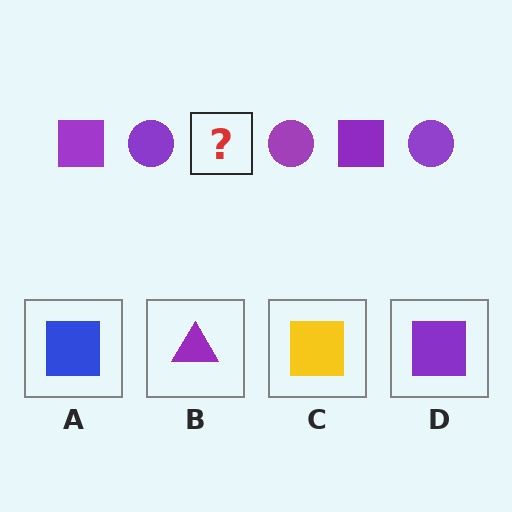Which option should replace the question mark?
Option D.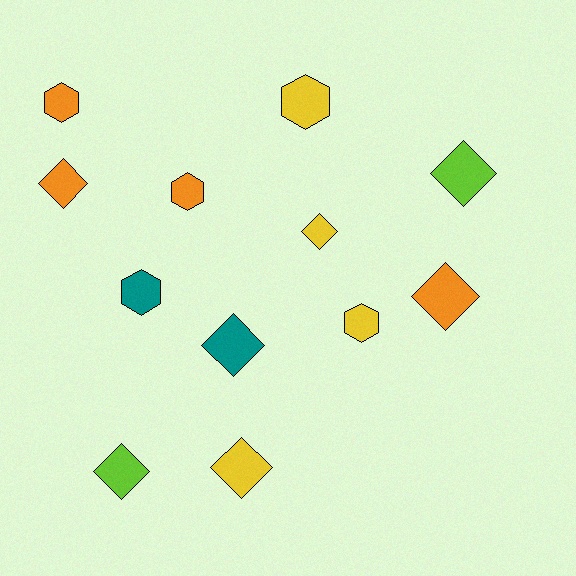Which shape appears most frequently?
Diamond, with 7 objects.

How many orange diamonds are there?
There are 2 orange diamonds.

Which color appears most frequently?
Yellow, with 4 objects.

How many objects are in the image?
There are 12 objects.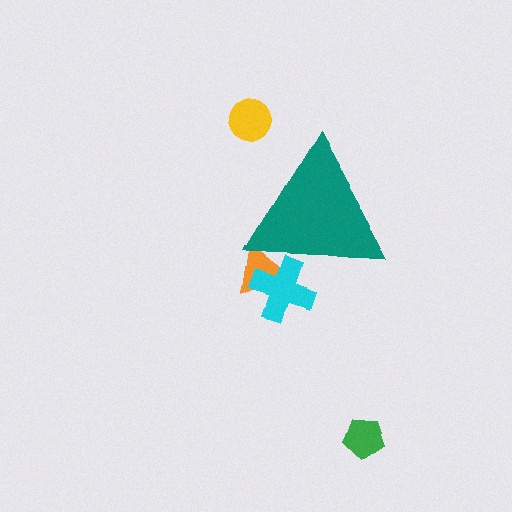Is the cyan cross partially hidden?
Yes, the cyan cross is partially hidden behind the teal triangle.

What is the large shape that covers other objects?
A teal triangle.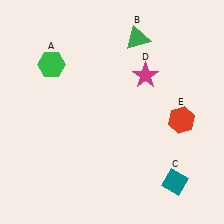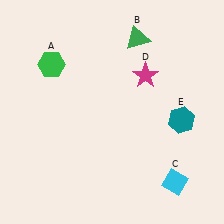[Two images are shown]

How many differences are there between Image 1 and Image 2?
There are 2 differences between the two images.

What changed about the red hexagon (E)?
In Image 1, E is red. In Image 2, it changed to teal.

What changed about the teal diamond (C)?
In Image 1, C is teal. In Image 2, it changed to cyan.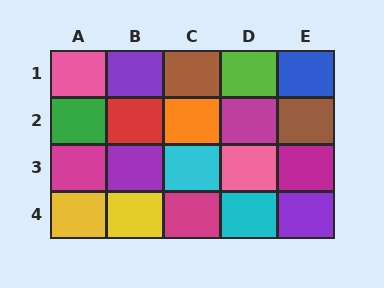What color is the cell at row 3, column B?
Purple.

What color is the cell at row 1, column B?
Purple.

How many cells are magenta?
4 cells are magenta.